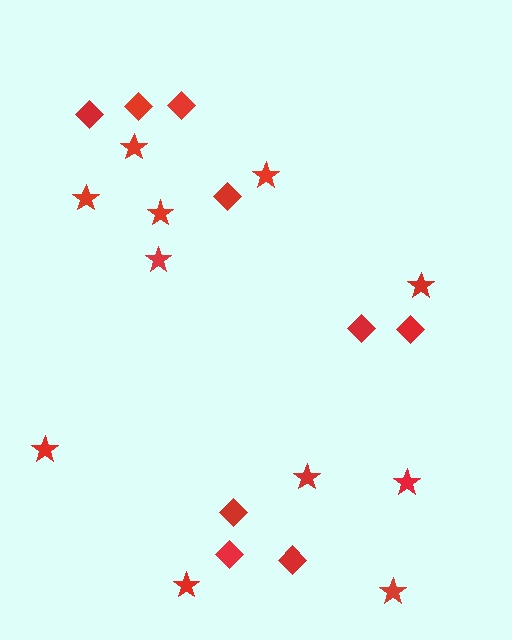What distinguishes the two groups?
There are 2 groups: one group of stars (11) and one group of diamonds (9).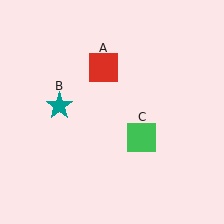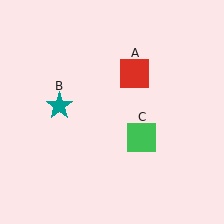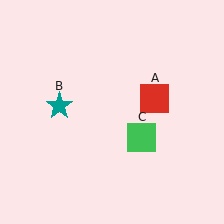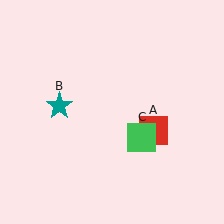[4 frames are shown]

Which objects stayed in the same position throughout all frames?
Teal star (object B) and green square (object C) remained stationary.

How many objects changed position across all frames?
1 object changed position: red square (object A).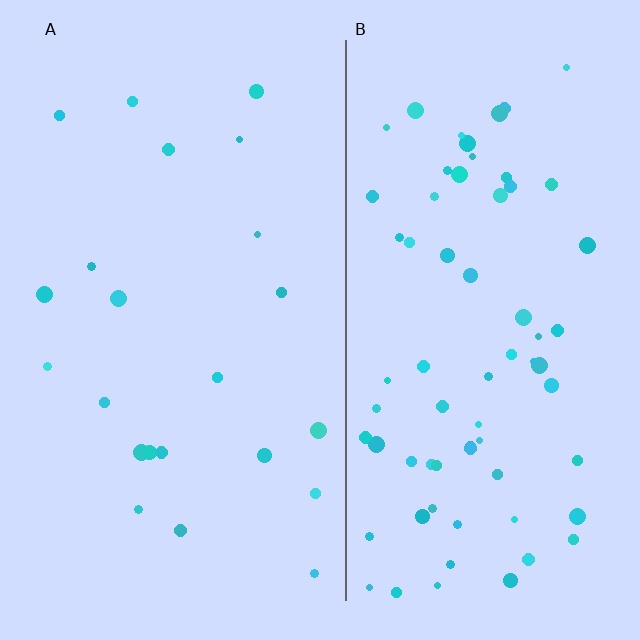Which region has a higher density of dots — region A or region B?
B (the right).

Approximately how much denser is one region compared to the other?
Approximately 3.1× — region B over region A.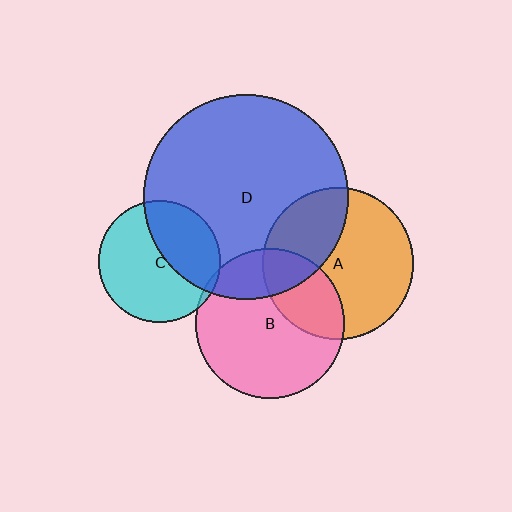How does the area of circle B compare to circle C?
Approximately 1.5 times.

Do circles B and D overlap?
Yes.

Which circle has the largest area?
Circle D (blue).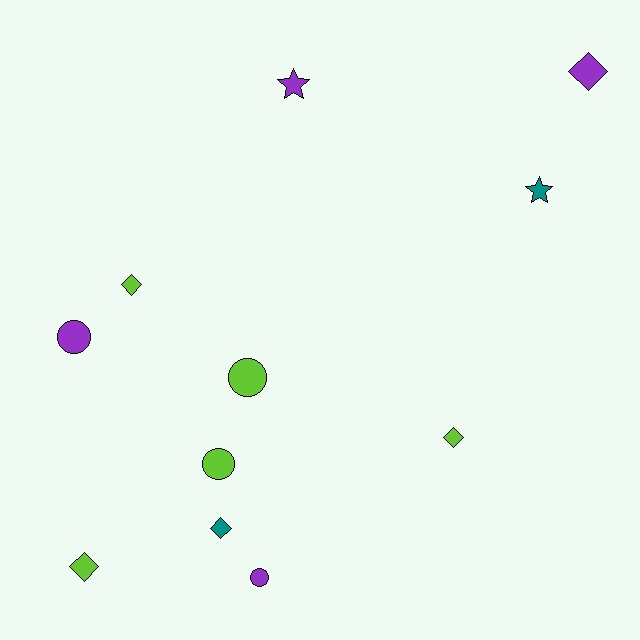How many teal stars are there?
There is 1 teal star.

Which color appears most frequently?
Lime, with 5 objects.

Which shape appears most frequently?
Diamond, with 5 objects.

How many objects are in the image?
There are 11 objects.